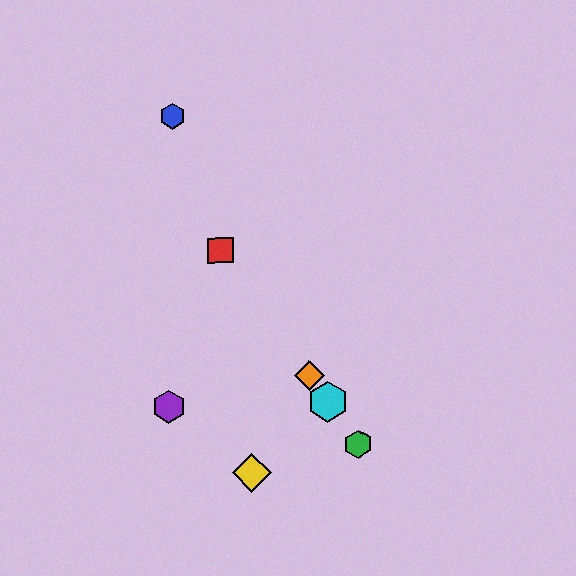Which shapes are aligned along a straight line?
The red square, the green hexagon, the orange diamond, the cyan hexagon are aligned along a straight line.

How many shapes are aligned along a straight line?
4 shapes (the red square, the green hexagon, the orange diamond, the cyan hexagon) are aligned along a straight line.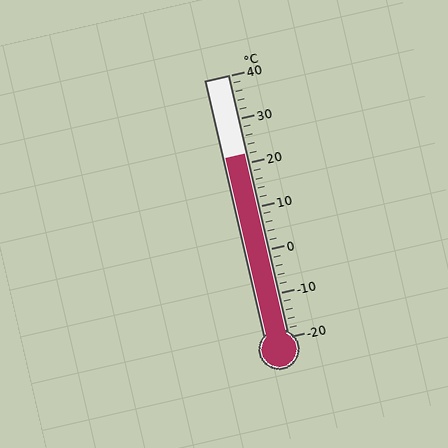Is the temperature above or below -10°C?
The temperature is above -10°C.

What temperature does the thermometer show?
The thermometer shows approximately 22°C.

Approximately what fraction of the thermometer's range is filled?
The thermometer is filled to approximately 70% of its range.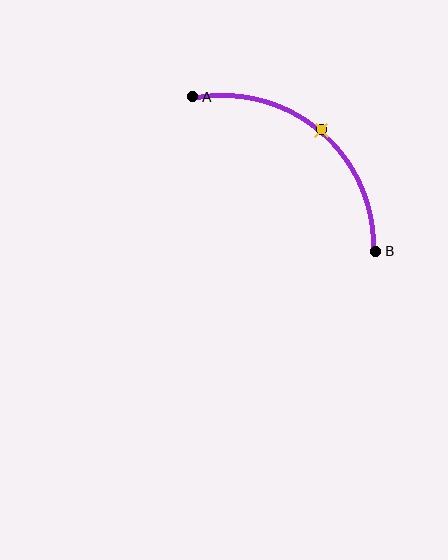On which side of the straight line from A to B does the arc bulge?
The arc bulges above and to the right of the straight line connecting A and B.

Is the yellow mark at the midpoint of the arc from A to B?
Yes. The yellow mark lies on the arc at equal arc-length from both A and B — it is the arc midpoint.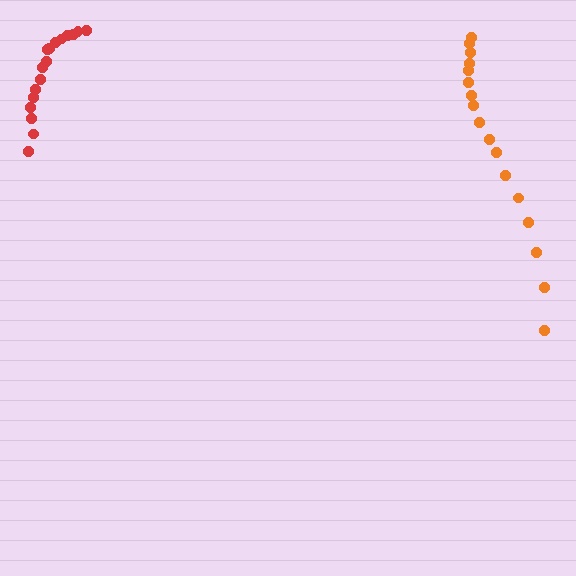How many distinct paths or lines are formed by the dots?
There are 2 distinct paths.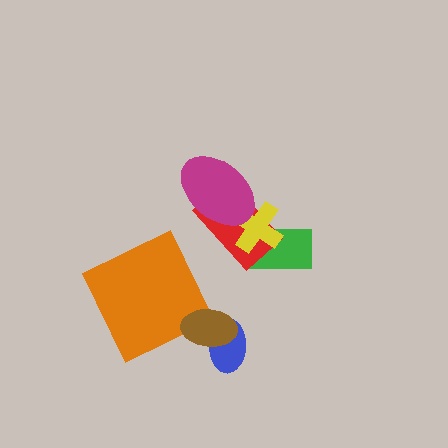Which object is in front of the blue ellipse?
The brown ellipse is in front of the blue ellipse.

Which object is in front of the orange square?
The brown ellipse is in front of the orange square.